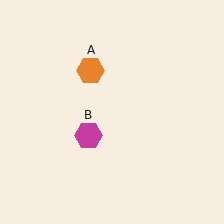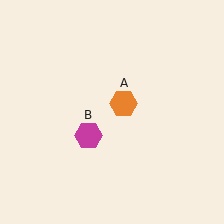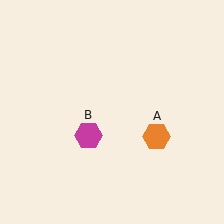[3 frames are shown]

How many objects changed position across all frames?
1 object changed position: orange hexagon (object A).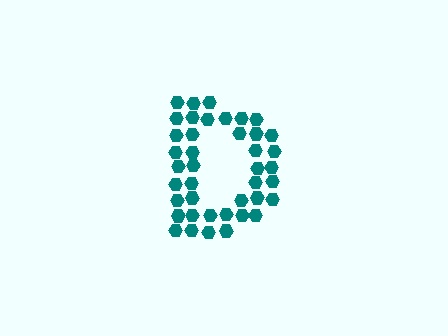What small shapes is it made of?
It is made of small hexagons.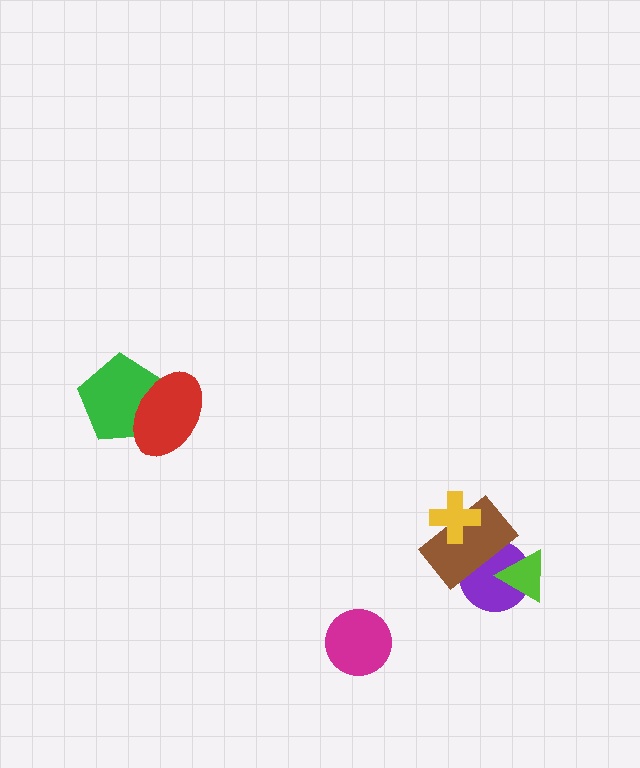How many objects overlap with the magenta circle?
0 objects overlap with the magenta circle.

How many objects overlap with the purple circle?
2 objects overlap with the purple circle.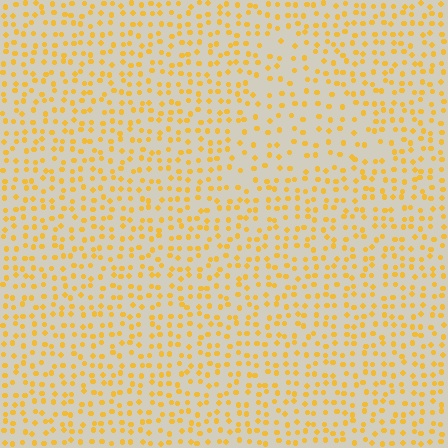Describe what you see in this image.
The image contains small yellow elements arranged at two different densities. A triangle-shaped region is visible where the elements are less densely packed than the surrounding area.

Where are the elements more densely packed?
The elements are more densely packed outside the triangle boundary.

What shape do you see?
I see a triangle.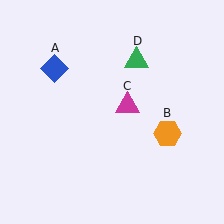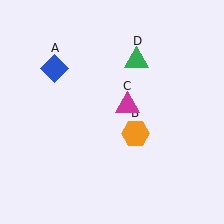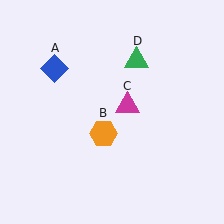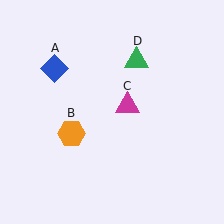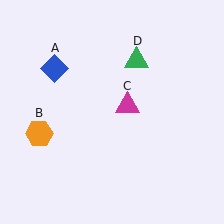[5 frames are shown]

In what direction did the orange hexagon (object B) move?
The orange hexagon (object B) moved left.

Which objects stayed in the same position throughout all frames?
Blue diamond (object A) and magenta triangle (object C) and green triangle (object D) remained stationary.